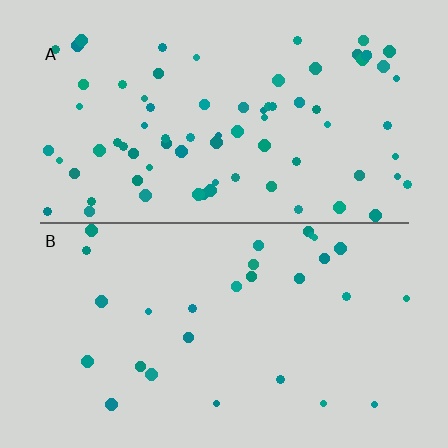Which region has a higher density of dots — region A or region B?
A (the top).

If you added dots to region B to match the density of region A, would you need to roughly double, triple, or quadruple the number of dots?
Approximately triple.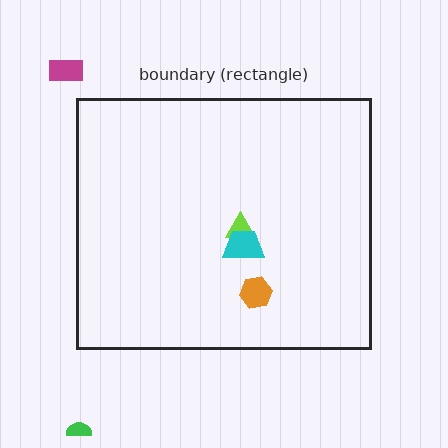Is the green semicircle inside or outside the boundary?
Outside.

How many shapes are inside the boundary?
3 inside, 2 outside.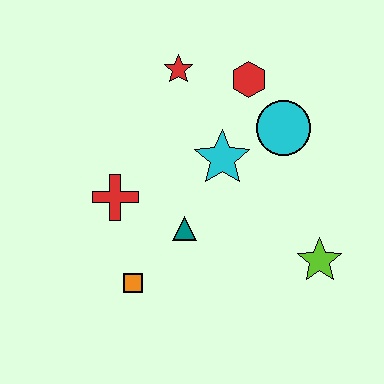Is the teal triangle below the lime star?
No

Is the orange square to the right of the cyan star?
No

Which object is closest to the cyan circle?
The red hexagon is closest to the cyan circle.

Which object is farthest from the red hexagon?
The orange square is farthest from the red hexagon.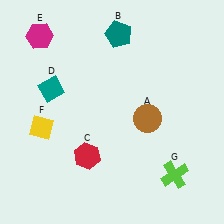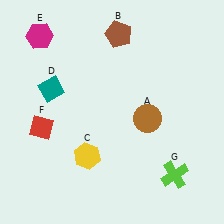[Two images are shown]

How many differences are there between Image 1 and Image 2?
There are 3 differences between the two images.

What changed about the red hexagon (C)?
In Image 1, C is red. In Image 2, it changed to yellow.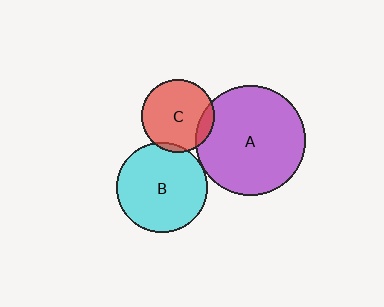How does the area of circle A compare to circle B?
Approximately 1.5 times.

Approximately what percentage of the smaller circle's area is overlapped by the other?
Approximately 10%.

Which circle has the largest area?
Circle A (purple).